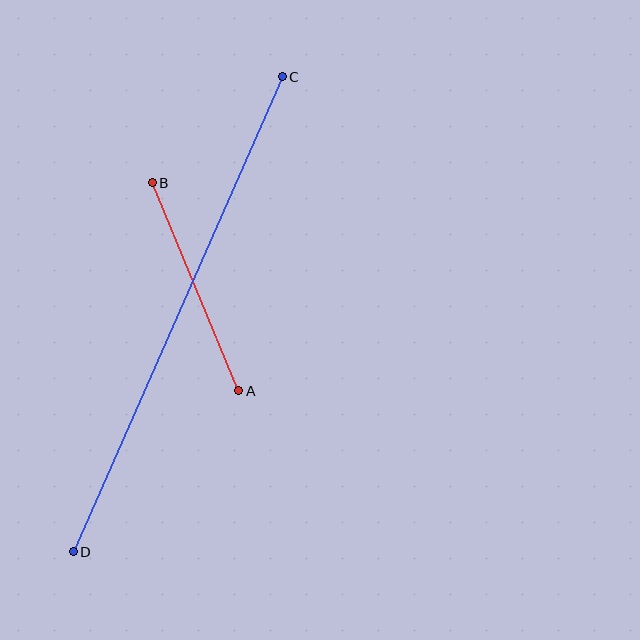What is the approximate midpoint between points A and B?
The midpoint is at approximately (195, 287) pixels.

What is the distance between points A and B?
The distance is approximately 225 pixels.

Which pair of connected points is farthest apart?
Points C and D are farthest apart.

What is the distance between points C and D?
The distance is approximately 519 pixels.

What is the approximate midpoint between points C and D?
The midpoint is at approximately (178, 314) pixels.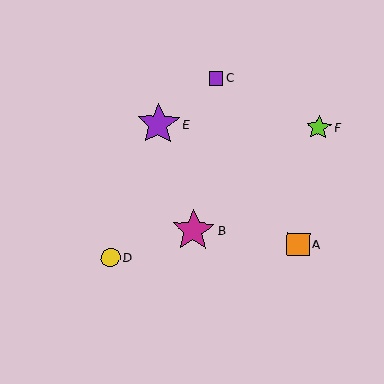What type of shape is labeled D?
Shape D is a yellow circle.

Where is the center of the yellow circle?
The center of the yellow circle is at (111, 257).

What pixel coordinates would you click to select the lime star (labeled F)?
Click at (319, 127) to select the lime star F.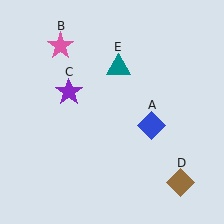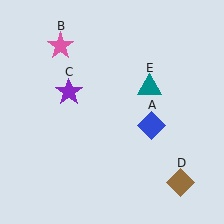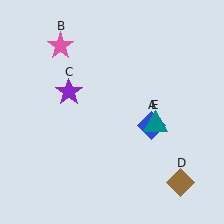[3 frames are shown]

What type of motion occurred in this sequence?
The teal triangle (object E) rotated clockwise around the center of the scene.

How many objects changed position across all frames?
1 object changed position: teal triangle (object E).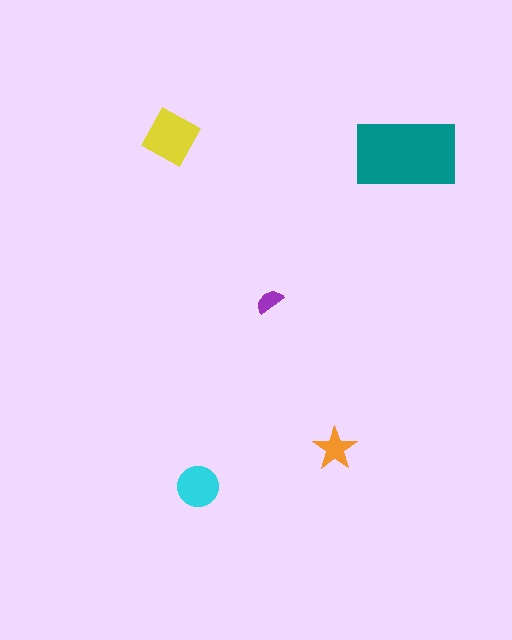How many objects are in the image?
There are 5 objects in the image.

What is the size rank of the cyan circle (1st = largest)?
3rd.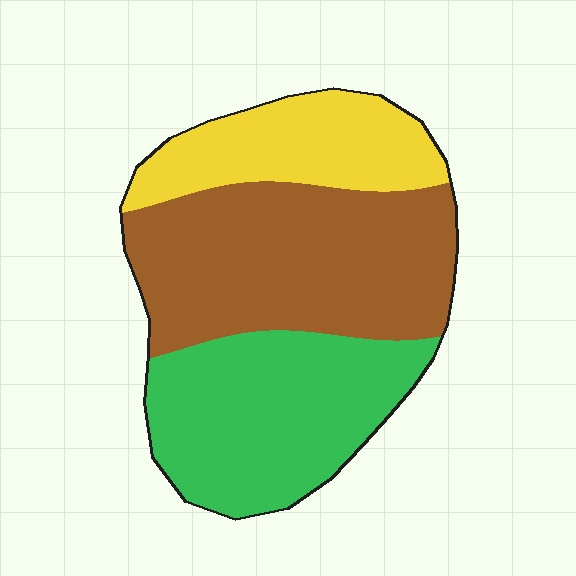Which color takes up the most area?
Brown, at roughly 45%.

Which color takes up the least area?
Yellow, at roughly 20%.